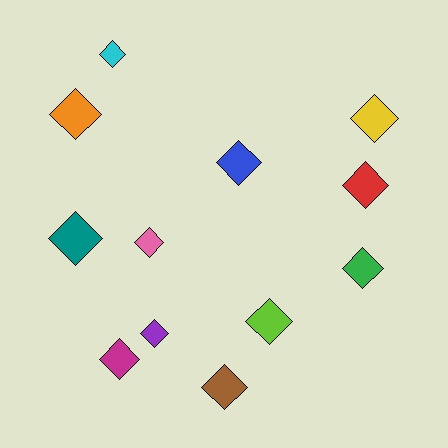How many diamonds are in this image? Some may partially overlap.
There are 12 diamonds.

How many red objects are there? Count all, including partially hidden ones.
There is 1 red object.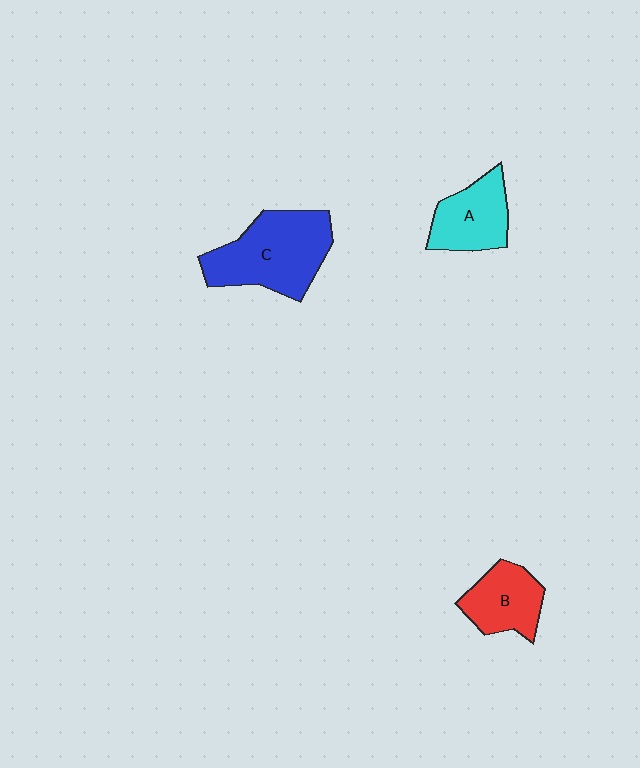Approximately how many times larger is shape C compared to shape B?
Approximately 1.7 times.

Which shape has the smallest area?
Shape B (red).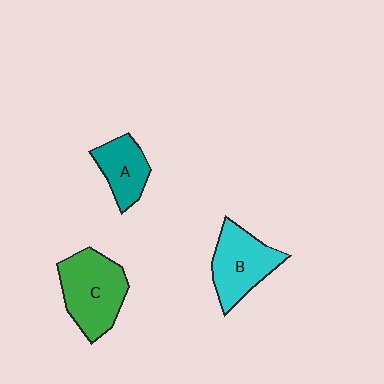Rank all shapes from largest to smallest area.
From largest to smallest: C (green), B (cyan), A (teal).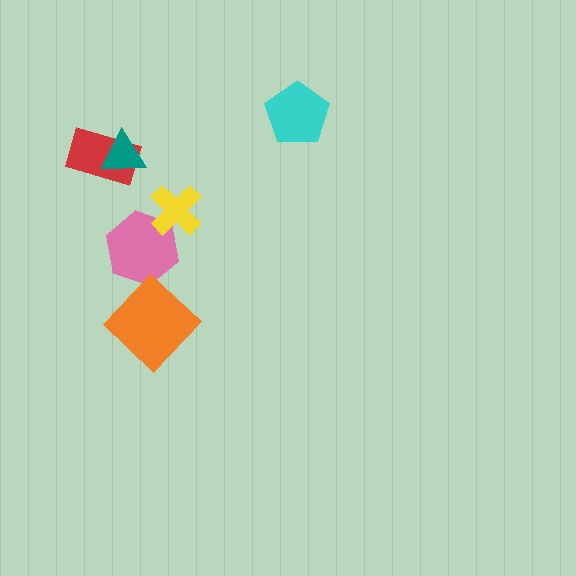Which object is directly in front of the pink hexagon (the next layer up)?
The yellow cross is directly in front of the pink hexagon.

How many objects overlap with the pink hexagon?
2 objects overlap with the pink hexagon.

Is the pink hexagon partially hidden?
Yes, it is partially covered by another shape.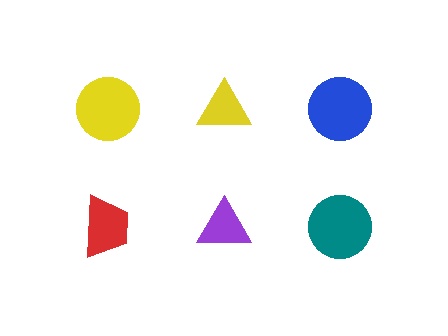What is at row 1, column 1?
A yellow circle.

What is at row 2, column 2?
A purple triangle.